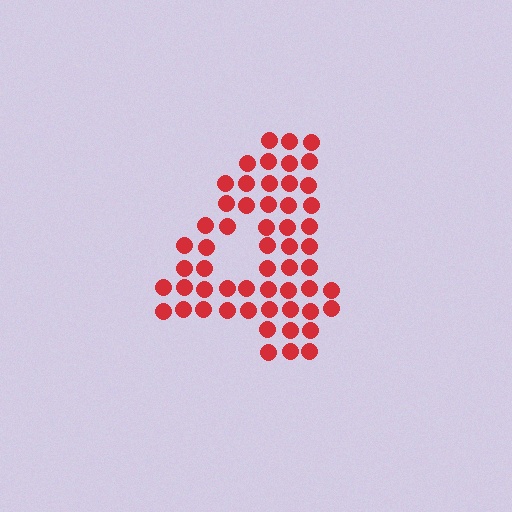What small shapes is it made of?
It is made of small circles.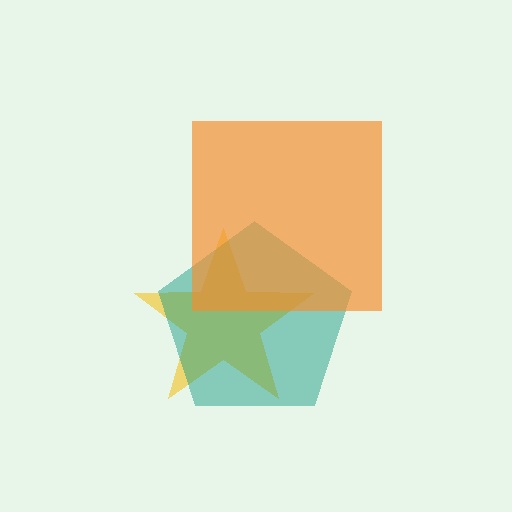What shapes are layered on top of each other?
The layered shapes are: a yellow star, a teal pentagon, an orange square.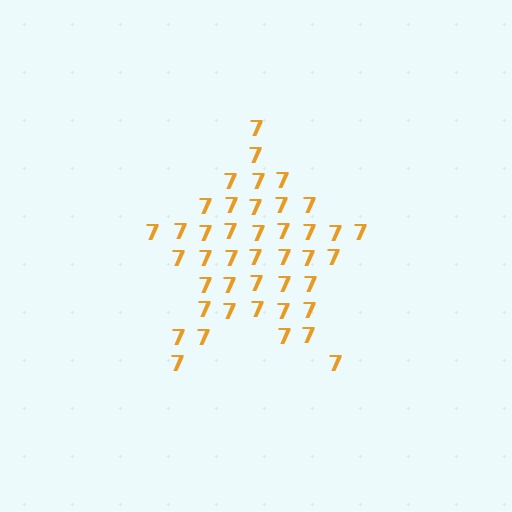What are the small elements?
The small elements are digit 7's.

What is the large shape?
The large shape is a star.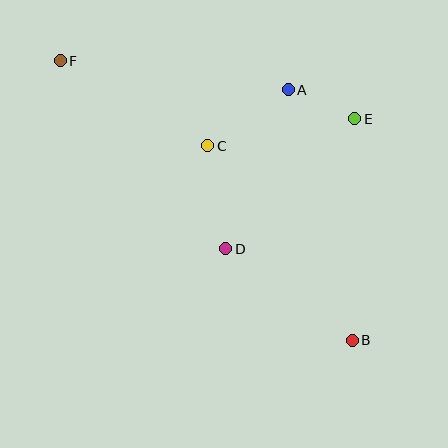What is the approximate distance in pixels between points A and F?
The distance between A and F is approximately 230 pixels.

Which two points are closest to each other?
Points A and E are closest to each other.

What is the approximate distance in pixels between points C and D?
The distance between C and D is approximately 105 pixels.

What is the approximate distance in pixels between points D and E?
The distance between D and E is approximately 183 pixels.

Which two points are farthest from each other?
Points B and F are farthest from each other.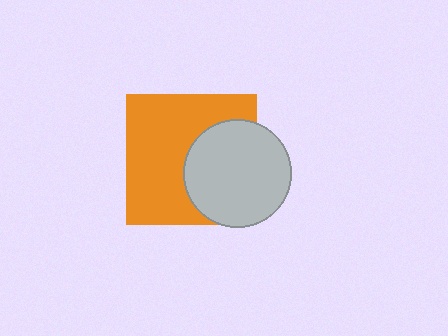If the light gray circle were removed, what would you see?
You would see the complete orange square.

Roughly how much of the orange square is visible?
About half of it is visible (roughly 61%).